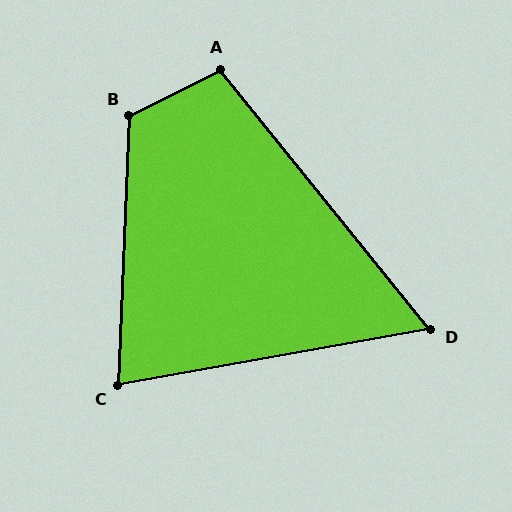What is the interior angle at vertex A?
Approximately 102 degrees (obtuse).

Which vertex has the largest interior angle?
B, at approximately 119 degrees.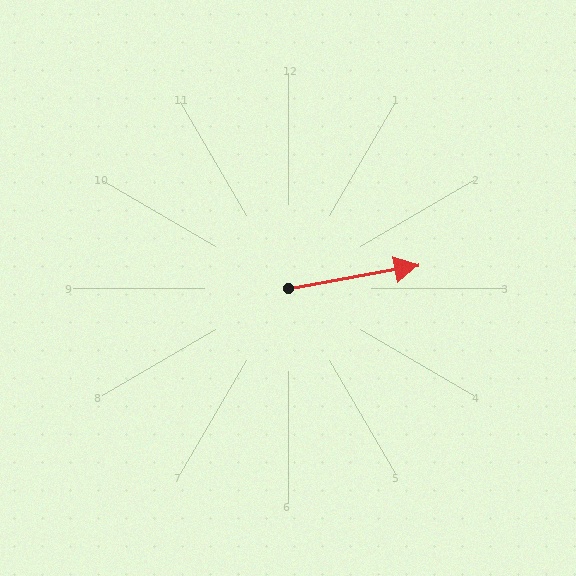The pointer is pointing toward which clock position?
Roughly 3 o'clock.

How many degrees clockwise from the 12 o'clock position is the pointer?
Approximately 80 degrees.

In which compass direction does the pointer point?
East.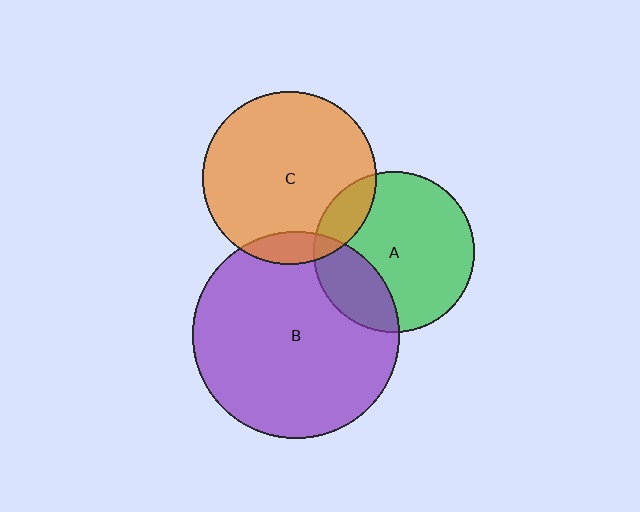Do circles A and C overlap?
Yes.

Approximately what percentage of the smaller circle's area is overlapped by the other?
Approximately 15%.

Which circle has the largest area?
Circle B (purple).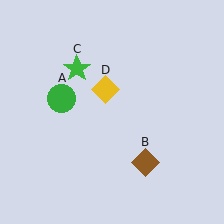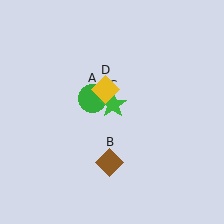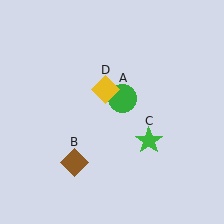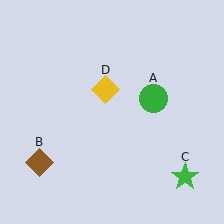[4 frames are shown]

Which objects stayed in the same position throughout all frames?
Yellow diamond (object D) remained stationary.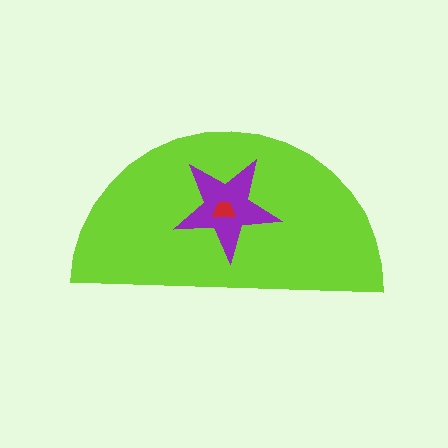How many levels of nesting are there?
3.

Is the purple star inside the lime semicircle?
Yes.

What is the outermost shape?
The lime semicircle.